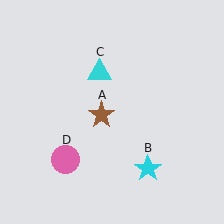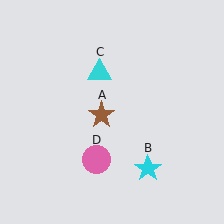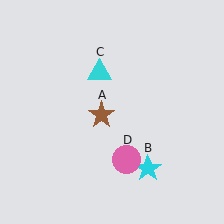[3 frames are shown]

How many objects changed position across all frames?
1 object changed position: pink circle (object D).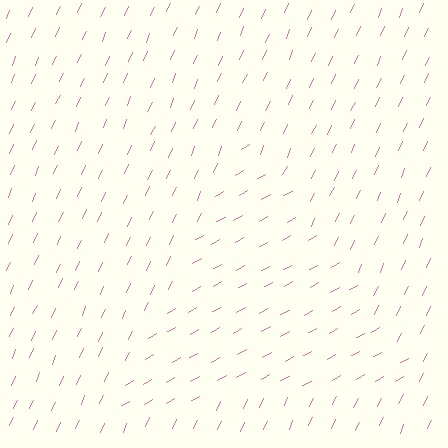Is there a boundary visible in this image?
Yes, there is a texture boundary formed by a change in line orientation.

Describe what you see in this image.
The image is filled with small pink line segments. A triangle region in the image has lines oriented differently from the surrounding lines, creating a visible texture boundary.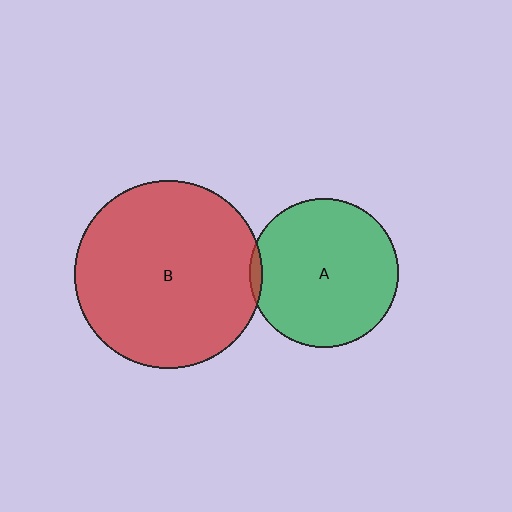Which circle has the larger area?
Circle B (red).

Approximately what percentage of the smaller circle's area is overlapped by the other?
Approximately 5%.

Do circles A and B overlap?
Yes.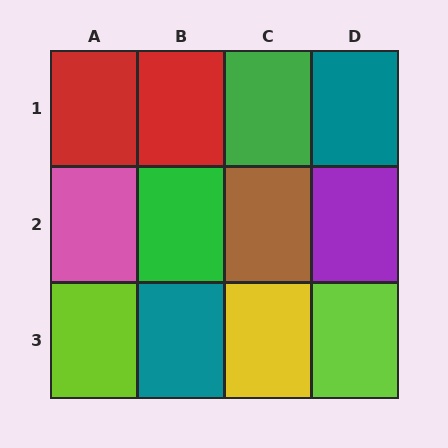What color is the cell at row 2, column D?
Purple.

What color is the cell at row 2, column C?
Brown.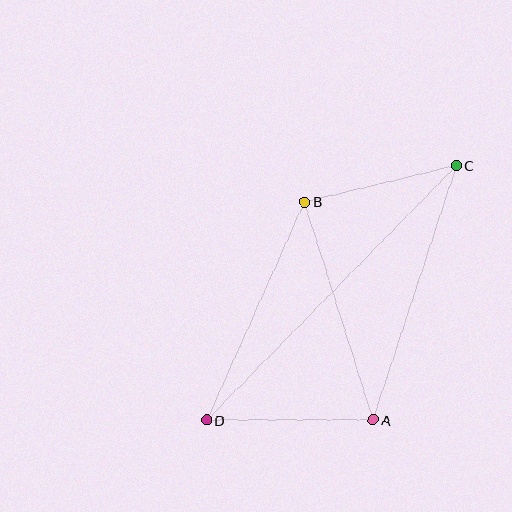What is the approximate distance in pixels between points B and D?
The distance between B and D is approximately 239 pixels.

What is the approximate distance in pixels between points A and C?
The distance between A and C is approximately 267 pixels.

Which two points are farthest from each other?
Points C and D are farthest from each other.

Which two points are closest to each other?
Points B and C are closest to each other.